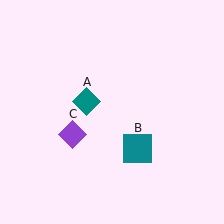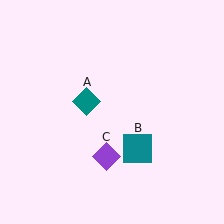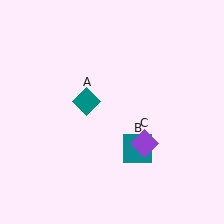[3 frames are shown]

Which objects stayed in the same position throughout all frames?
Teal diamond (object A) and teal square (object B) remained stationary.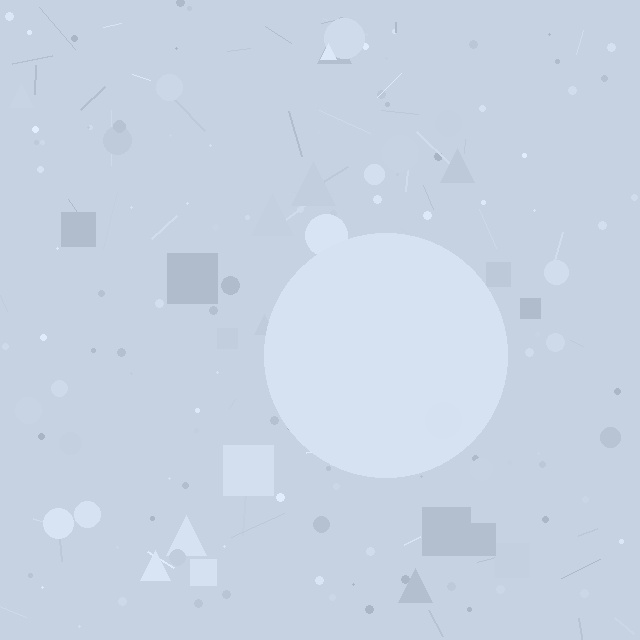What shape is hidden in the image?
A circle is hidden in the image.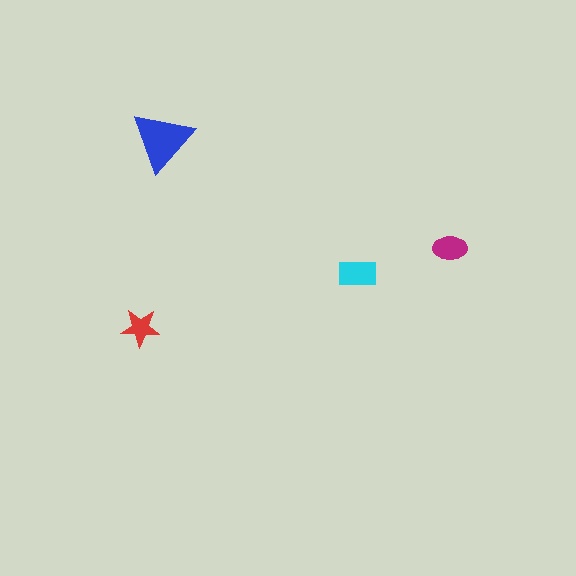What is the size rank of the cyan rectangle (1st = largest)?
2nd.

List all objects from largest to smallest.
The blue triangle, the cyan rectangle, the magenta ellipse, the red star.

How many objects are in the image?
There are 4 objects in the image.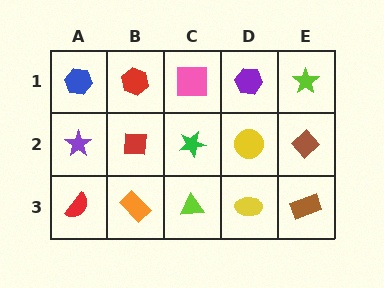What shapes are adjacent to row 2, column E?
A lime star (row 1, column E), a brown rectangle (row 3, column E), a yellow circle (row 2, column D).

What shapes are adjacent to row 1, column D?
A yellow circle (row 2, column D), a pink square (row 1, column C), a lime star (row 1, column E).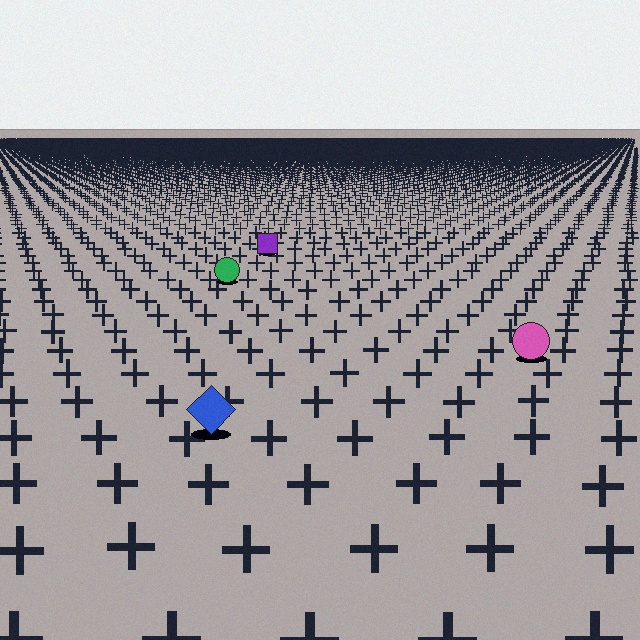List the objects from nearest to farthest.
From nearest to farthest: the blue diamond, the pink circle, the green circle, the purple square.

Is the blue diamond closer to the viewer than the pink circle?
Yes. The blue diamond is closer — you can tell from the texture gradient: the ground texture is coarser near it.